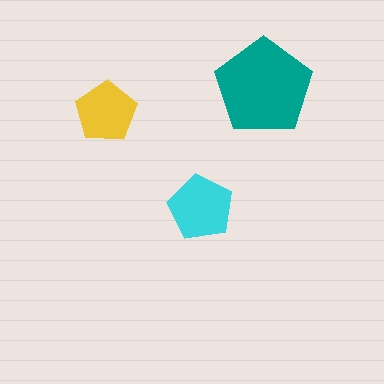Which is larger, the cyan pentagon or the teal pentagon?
The teal one.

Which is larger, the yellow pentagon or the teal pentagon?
The teal one.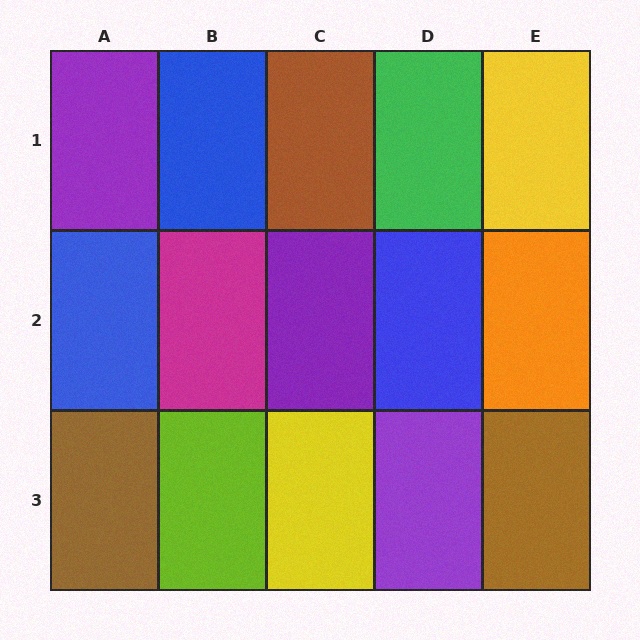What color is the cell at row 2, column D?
Blue.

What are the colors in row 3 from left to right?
Brown, lime, yellow, purple, brown.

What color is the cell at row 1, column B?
Blue.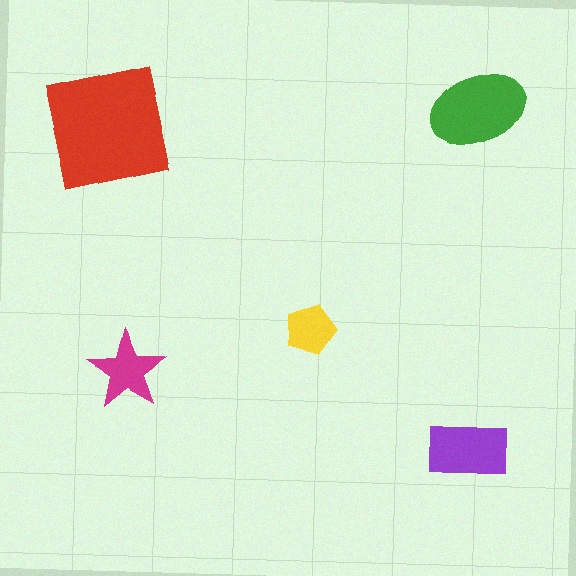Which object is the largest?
The red square.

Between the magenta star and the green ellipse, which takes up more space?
The green ellipse.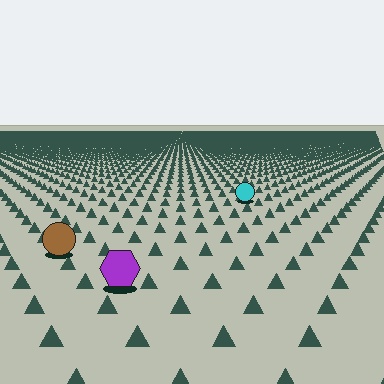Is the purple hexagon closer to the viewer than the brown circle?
Yes. The purple hexagon is closer — you can tell from the texture gradient: the ground texture is coarser near it.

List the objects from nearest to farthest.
From nearest to farthest: the purple hexagon, the brown circle, the cyan circle.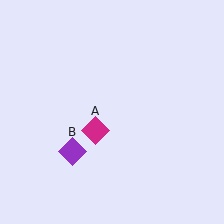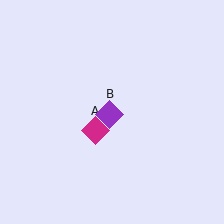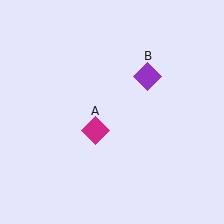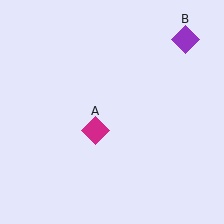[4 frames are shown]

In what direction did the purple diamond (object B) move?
The purple diamond (object B) moved up and to the right.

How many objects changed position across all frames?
1 object changed position: purple diamond (object B).